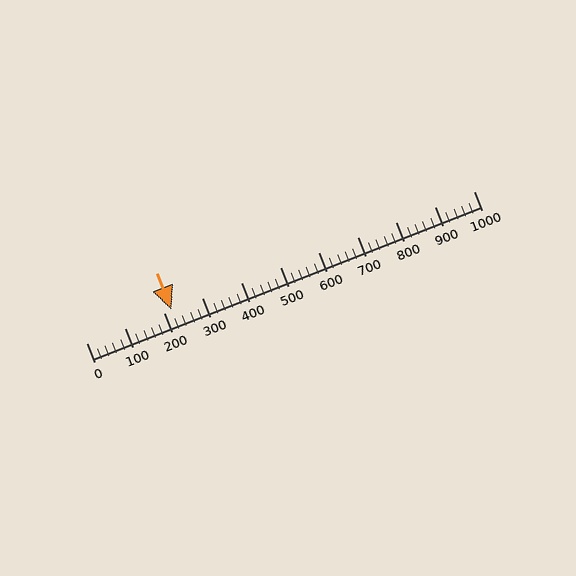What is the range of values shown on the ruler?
The ruler shows values from 0 to 1000.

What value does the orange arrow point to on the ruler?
The orange arrow points to approximately 220.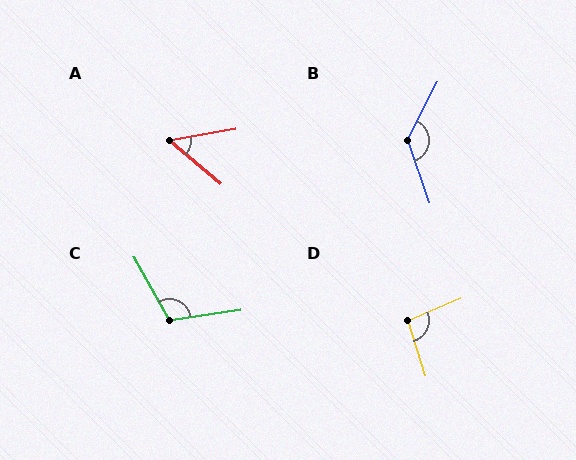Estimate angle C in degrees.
Approximately 111 degrees.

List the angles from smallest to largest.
A (51°), D (96°), C (111°), B (134°).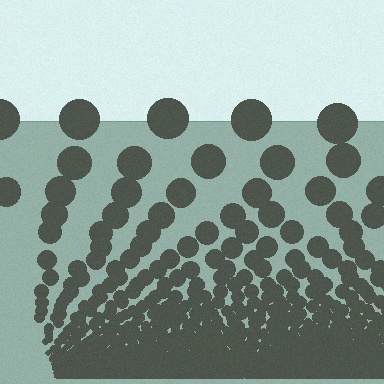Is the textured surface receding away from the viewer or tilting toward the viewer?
The surface appears to tilt toward the viewer. Texture elements get larger and sparser toward the top.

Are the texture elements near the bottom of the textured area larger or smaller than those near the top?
Smaller. The gradient is inverted — elements near the bottom are smaller and denser.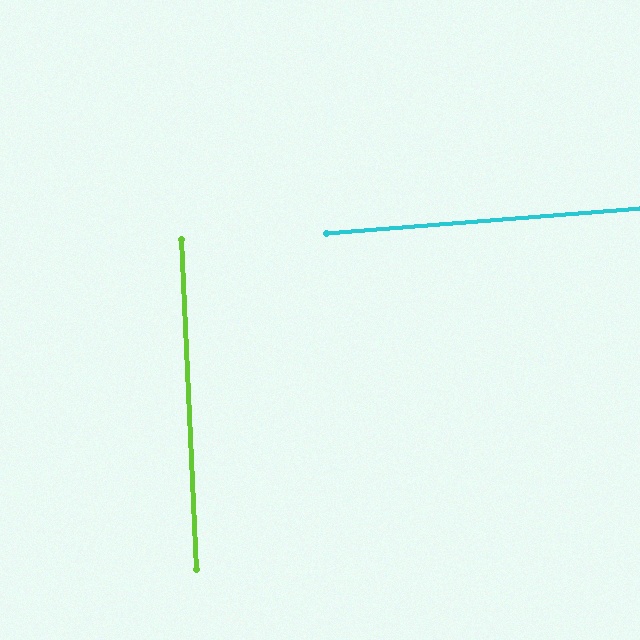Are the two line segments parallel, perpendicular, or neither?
Perpendicular — they meet at approximately 88°.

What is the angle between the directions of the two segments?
Approximately 88 degrees.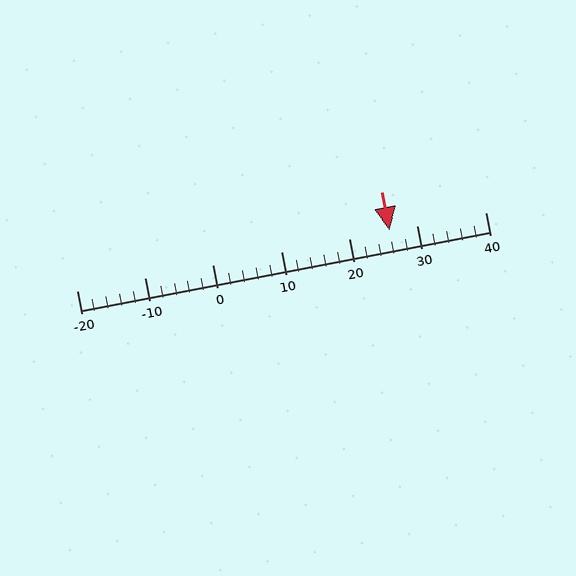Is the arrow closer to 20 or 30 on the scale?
The arrow is closer to 30.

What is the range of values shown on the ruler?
The ruler shows values from -20 to 40.